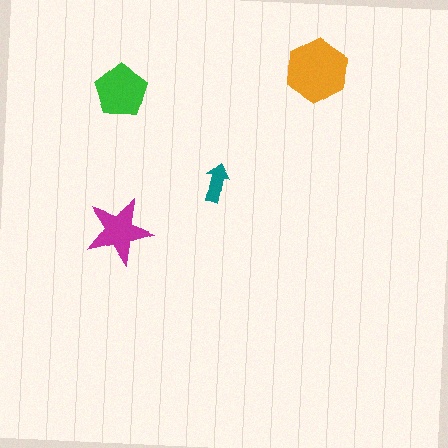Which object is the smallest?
The teal arrow.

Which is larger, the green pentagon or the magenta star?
The green pentagon.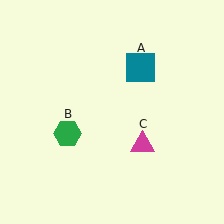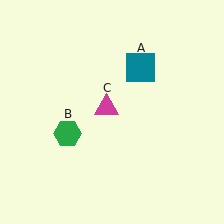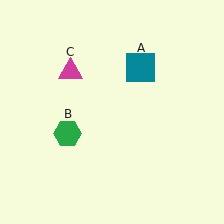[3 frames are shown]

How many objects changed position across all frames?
1 object changed position: magenta triangle (object C).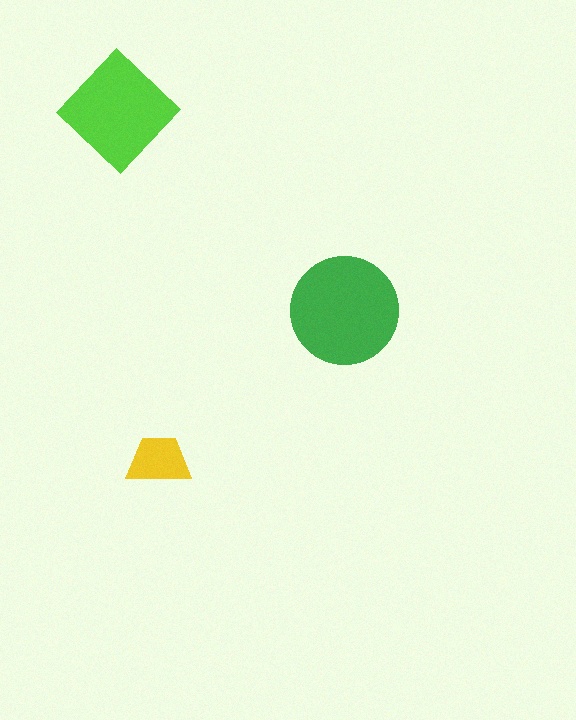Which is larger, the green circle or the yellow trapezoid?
The green circle.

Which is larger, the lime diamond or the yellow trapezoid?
The lime diamond.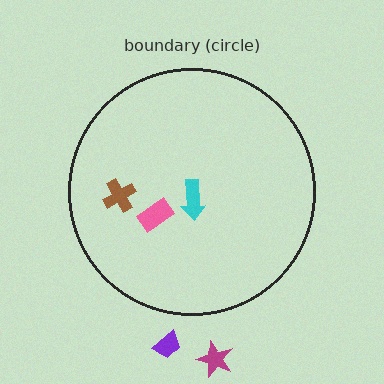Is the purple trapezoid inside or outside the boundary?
Outside.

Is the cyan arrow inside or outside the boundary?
Inside.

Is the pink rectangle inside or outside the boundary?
Inside.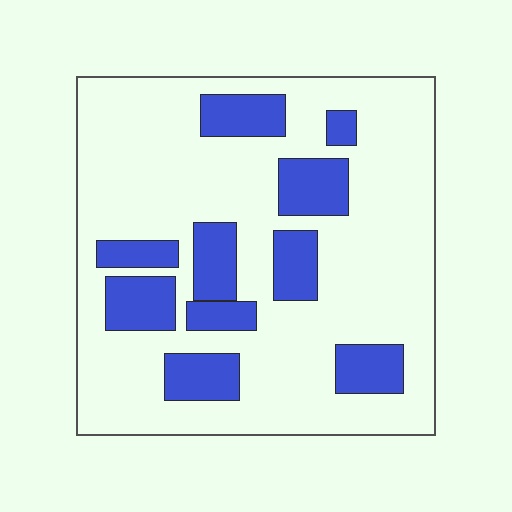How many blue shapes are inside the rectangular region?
10.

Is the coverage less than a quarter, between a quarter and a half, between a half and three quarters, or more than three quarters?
Less than a quarter.